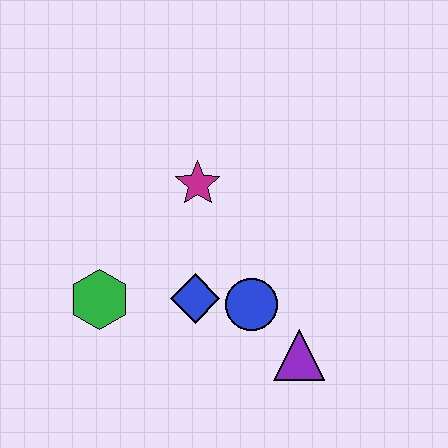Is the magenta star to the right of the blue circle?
No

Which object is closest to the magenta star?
The blue diamond is closest to the magenta star.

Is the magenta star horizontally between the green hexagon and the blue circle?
Yes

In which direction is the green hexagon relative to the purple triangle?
The green hexagon is to the left of the purple triangle.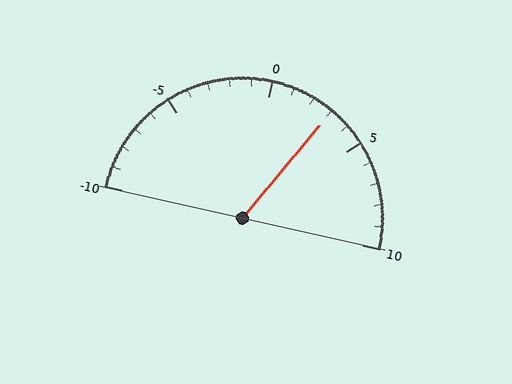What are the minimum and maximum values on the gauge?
The gauge ranges from -10 to 10.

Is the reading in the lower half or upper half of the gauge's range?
The reading is in the upper half of the range (-10 to 10).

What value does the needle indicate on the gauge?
The needle indicates approximately 3.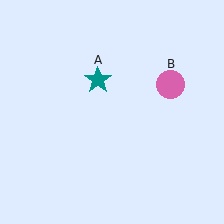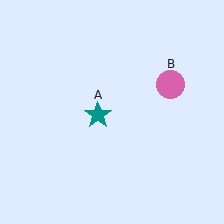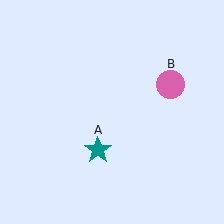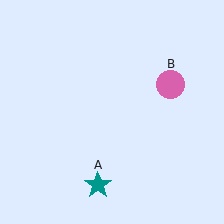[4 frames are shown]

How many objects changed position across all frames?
1 object changed position: teal star (object A).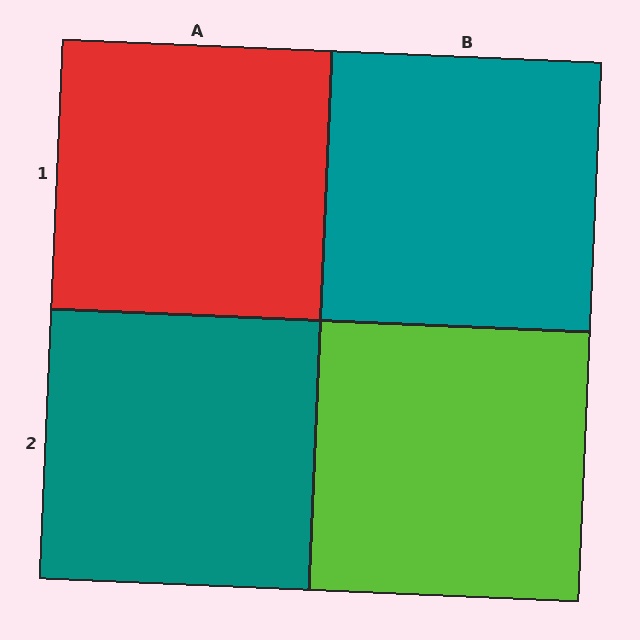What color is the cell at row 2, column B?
Lime.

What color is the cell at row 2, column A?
Teal.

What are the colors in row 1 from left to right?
Red, teal.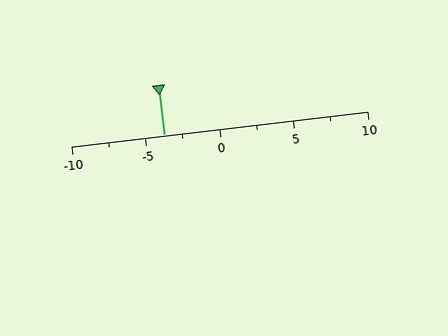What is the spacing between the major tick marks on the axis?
The major ticks are spaced 5 apart.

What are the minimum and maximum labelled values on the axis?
The axis runs from -10 to 10.